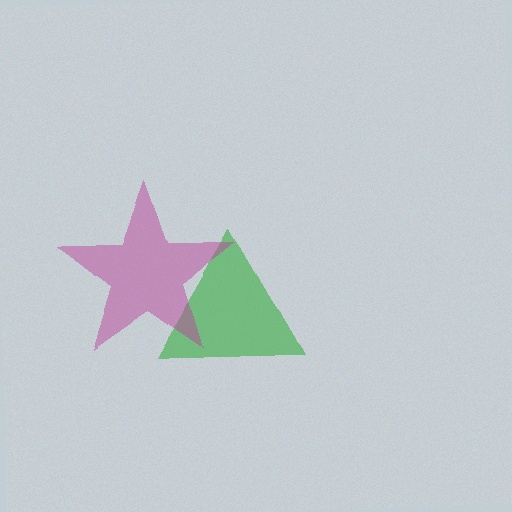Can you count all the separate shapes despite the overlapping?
Yes, there are 2 separate shapes.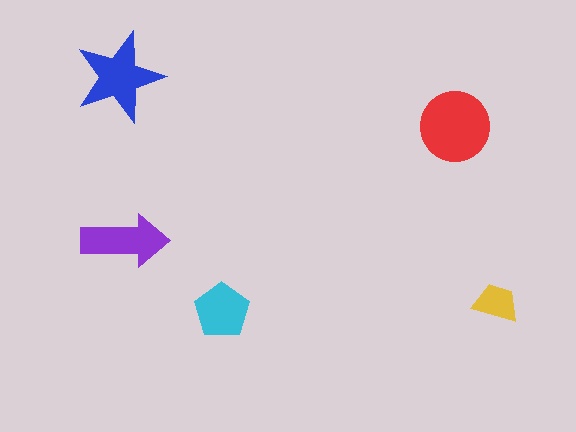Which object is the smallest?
The yellow trapezoid.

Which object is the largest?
The red circle.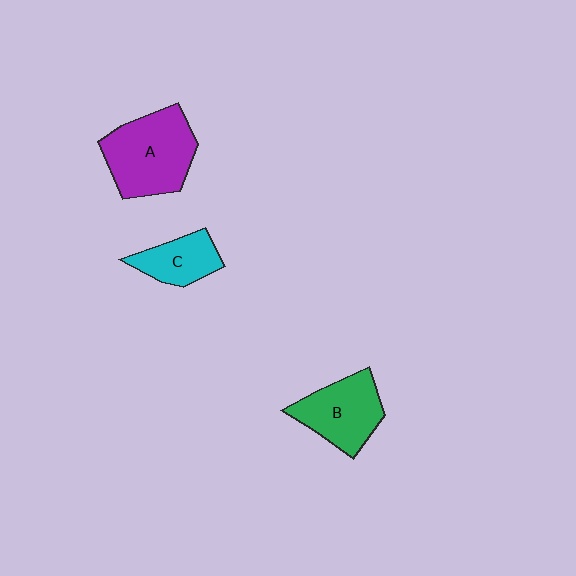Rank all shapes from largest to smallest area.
From largest to smallest: A (purple), B (green), C (cyan).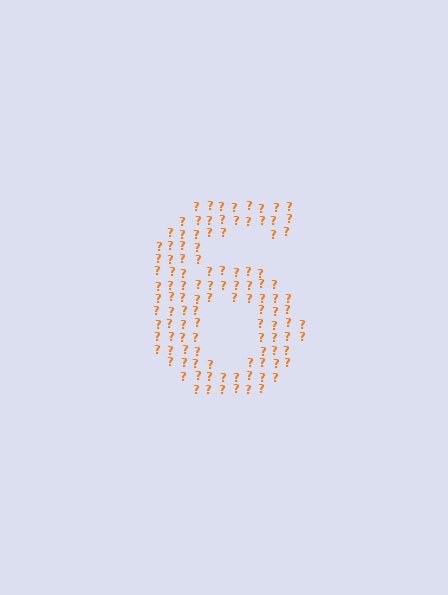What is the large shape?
The large shape is the digit 6.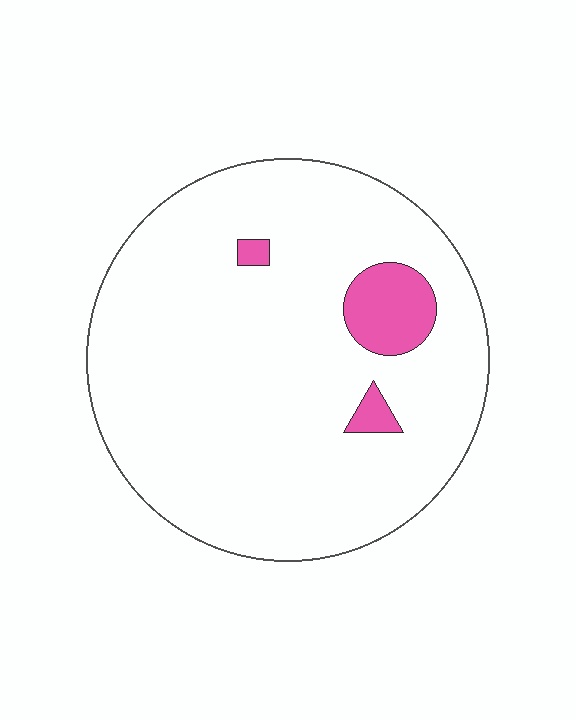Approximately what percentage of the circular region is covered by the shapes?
Approximately 5%.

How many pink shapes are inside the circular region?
3.